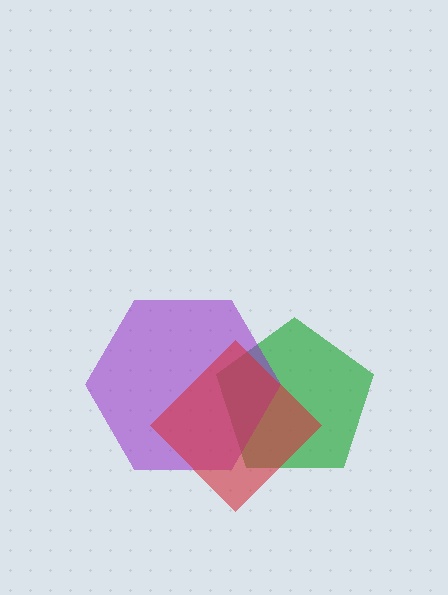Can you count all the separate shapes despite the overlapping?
Yes, there are 3 separate shapes.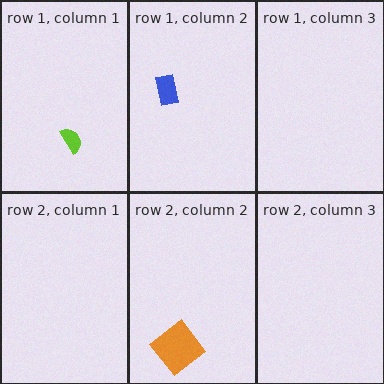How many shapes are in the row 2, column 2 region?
1.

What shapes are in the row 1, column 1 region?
The lime semicircle.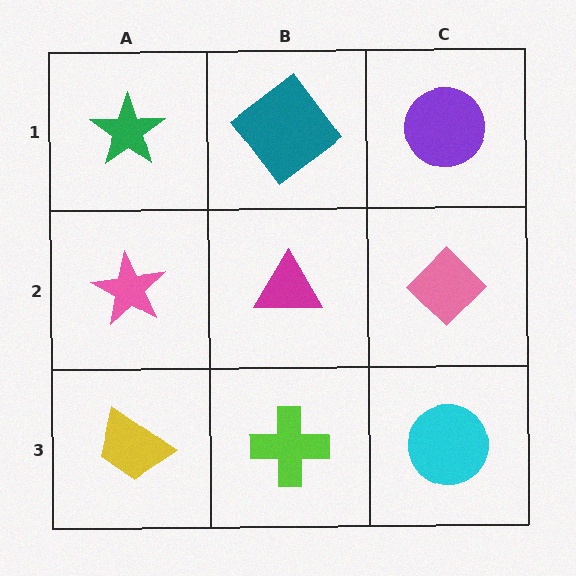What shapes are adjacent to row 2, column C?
A purple circle (row 1, column C), a cyan circle (row 3, column C), a magenta triangle (row 2, column B).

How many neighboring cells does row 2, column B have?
4.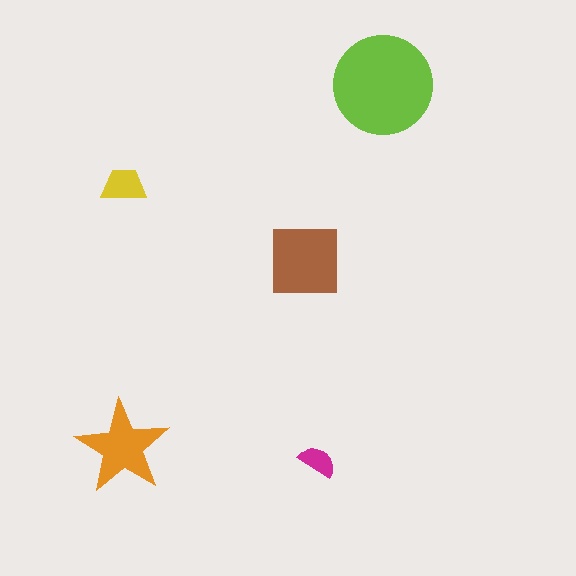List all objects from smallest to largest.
The magenta semicircle, the yellow trapezoid, the orange star, the brown square, the lime circle.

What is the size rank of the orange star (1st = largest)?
3rd.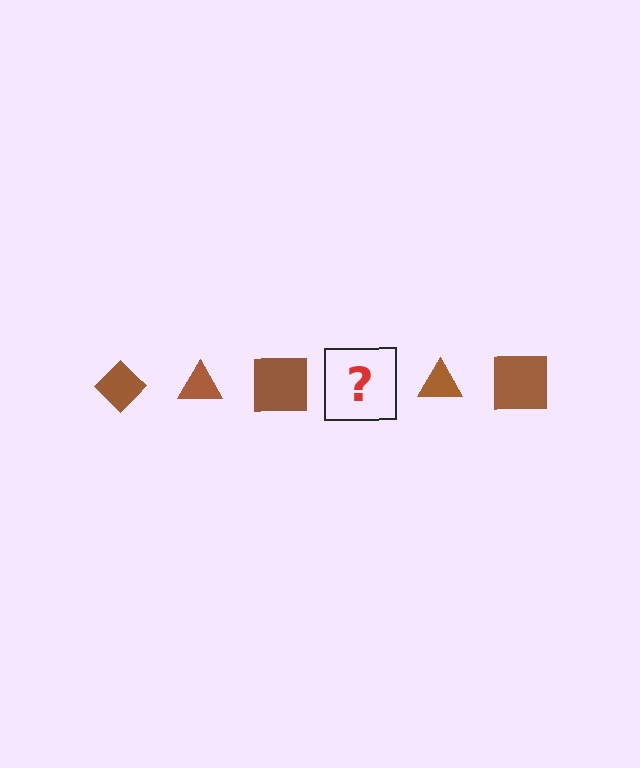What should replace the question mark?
The question mark should be replaced with a brown diamond.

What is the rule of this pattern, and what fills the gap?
The rule is that the pattern cycles through diamond, triangle, square shapes in brown. The gap should be filled with a brown diamond.